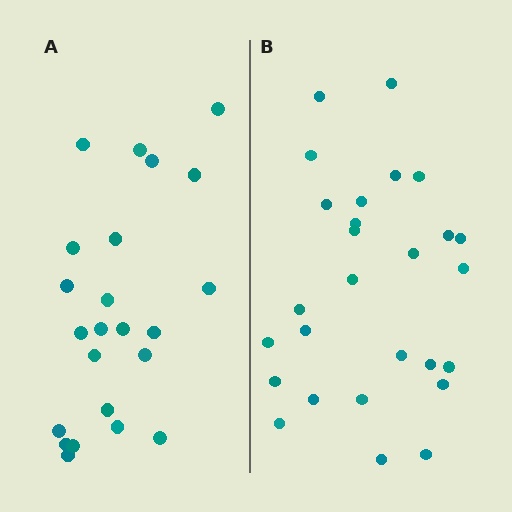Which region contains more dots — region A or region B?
Region B (the right region) has more dots.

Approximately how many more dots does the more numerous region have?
Region B has about 4 more dots than region A.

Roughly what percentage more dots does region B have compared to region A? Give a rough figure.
About 15% more.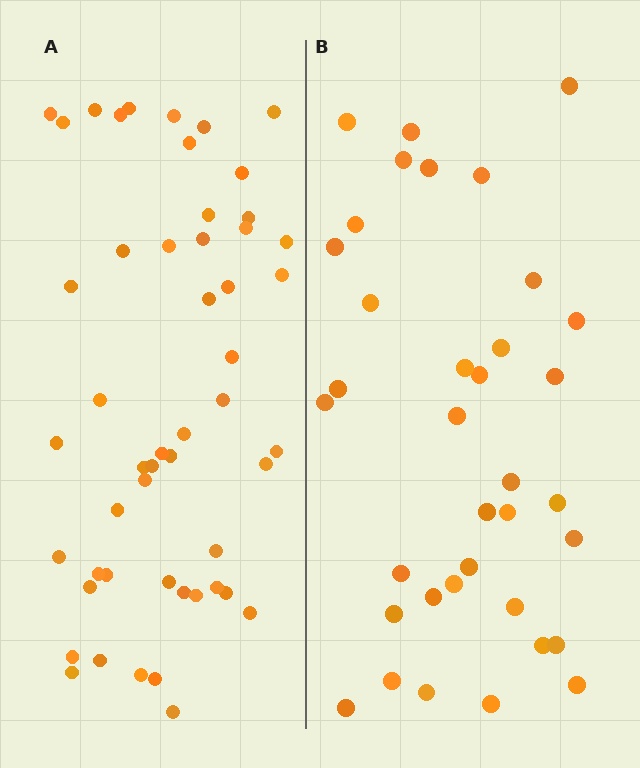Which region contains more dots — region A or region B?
Region A (the left region) has more dots.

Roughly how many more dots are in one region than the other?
Region A has approximately 15 more dots than region B.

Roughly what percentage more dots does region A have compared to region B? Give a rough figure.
About 40% more.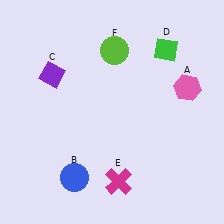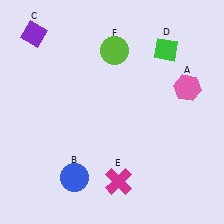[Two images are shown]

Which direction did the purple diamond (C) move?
The purple diamond (C) moved up.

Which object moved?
The purple diamond (C) moved up.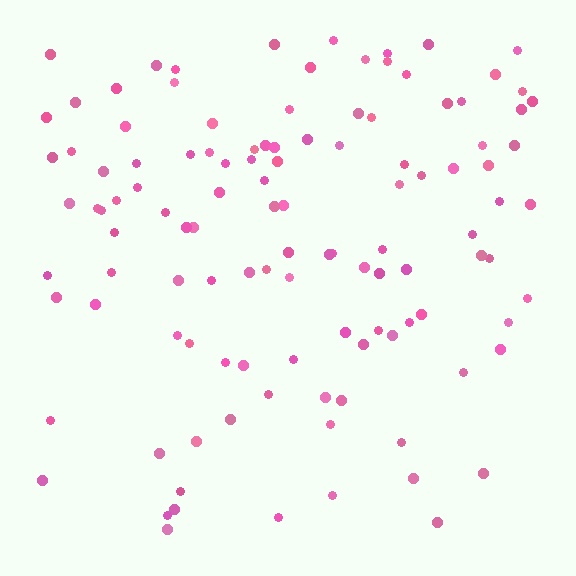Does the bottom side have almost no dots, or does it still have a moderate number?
Still a moderate number, just noticeably fewer than the top.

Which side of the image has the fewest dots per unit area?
The bottom.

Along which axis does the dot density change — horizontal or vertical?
Vertical.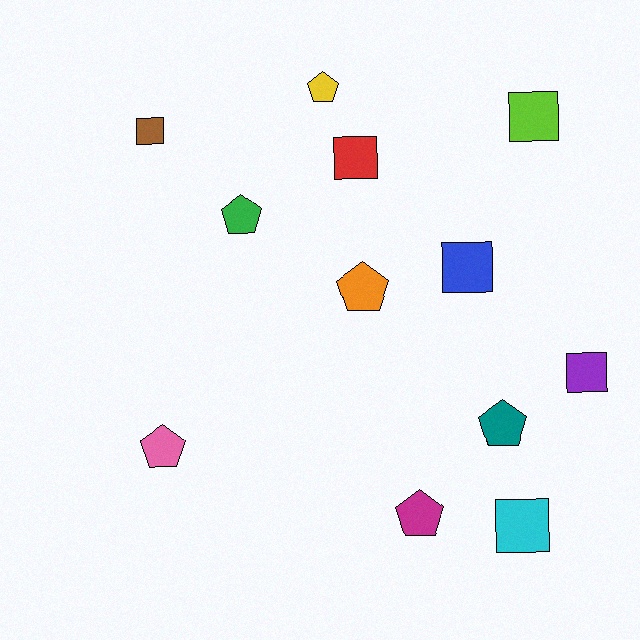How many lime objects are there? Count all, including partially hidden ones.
There is 1 lime object.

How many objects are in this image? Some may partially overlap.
There are 12 objects.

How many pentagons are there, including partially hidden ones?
There are 6 pentagons.